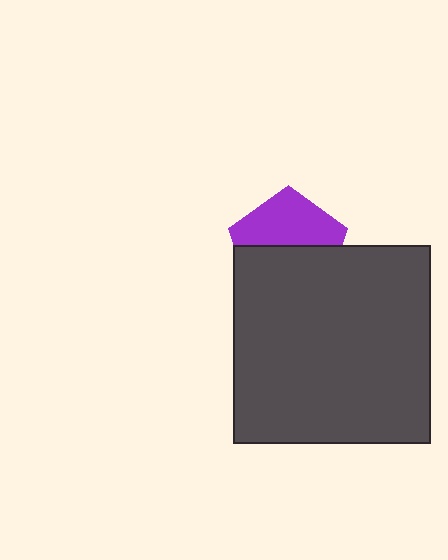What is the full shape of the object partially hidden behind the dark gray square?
The partially hidden object is a purple pentagon.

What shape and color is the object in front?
The object in front is a dark gray square.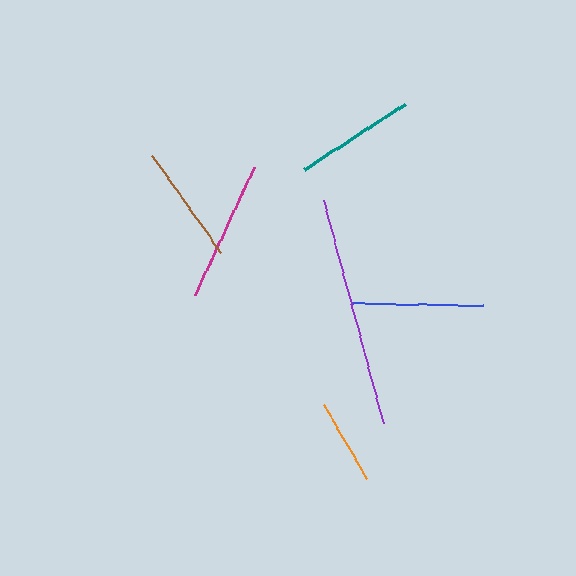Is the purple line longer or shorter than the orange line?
The purple line is longer than the orange line.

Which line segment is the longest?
The purple line is the longest at approximately 231 pixels.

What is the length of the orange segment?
The orange segment is approximately 84 pixels long.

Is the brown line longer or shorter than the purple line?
The purple line is longer than the brown line.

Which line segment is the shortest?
The orange line is the shortest at approximately 84 pixels.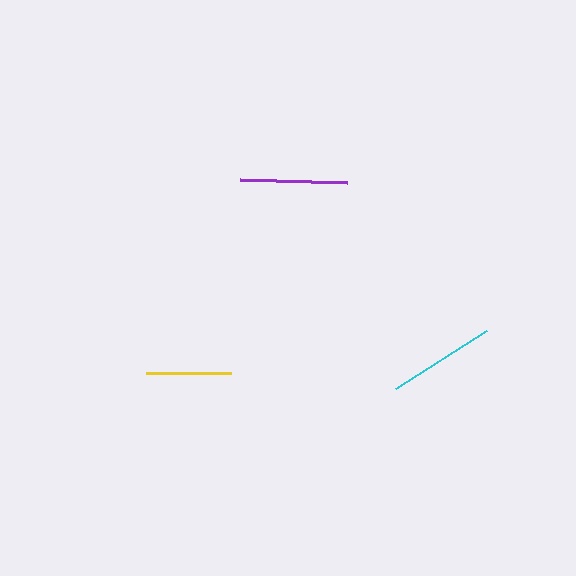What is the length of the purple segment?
The purple segment is approximately 107 pixels long.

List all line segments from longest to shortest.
From longest to shortest: cyan, purple, yellow.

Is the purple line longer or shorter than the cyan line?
The cyan line is longer than the purple line.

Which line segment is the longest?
The cyan line is the longest at approximately 107 pixels.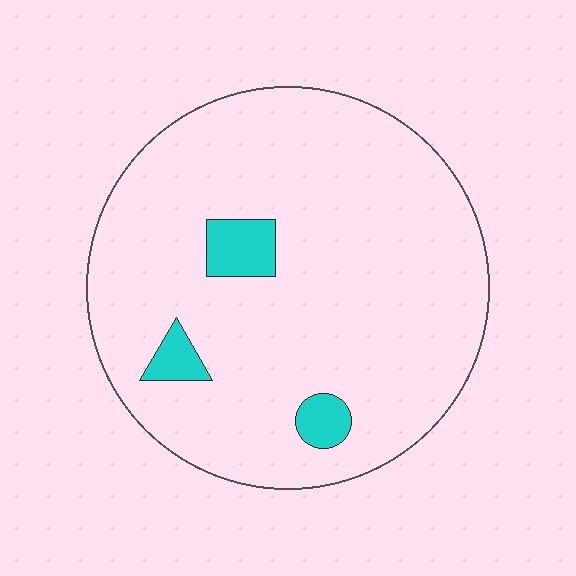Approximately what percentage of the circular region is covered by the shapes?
Approximately 5%.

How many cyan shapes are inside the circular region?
3.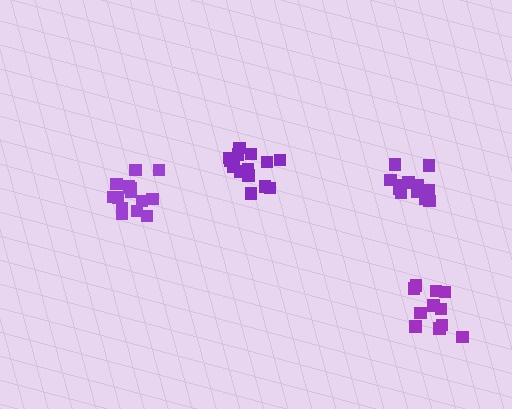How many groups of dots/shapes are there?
There are 4 groups.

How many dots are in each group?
Group 1: 14 dots, Group 2: 14 dots, Group 3: 11 dots, Group 4: 12 dots (51 total).